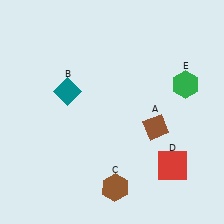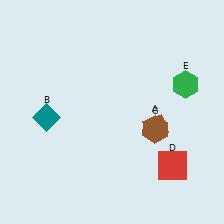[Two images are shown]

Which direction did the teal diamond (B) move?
The teal diamond (B) moved down.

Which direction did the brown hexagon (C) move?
The brown hexagon (C) moved up.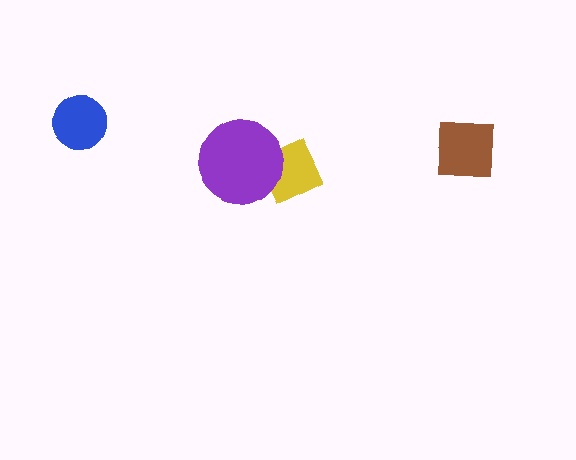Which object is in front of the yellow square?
The purple circle is in front of the yellow square.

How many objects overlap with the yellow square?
1 object overlaps with the yellow square.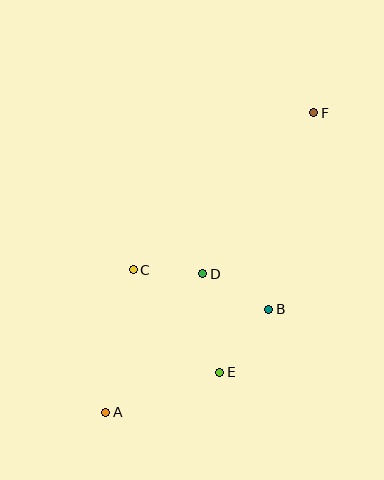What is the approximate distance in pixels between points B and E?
The distance between B and E is approximately 80 pixels.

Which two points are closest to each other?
Points C and D are closest to each other.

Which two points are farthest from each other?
Points A and F are farthest from each other.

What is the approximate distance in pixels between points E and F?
The distance between E and F is approximately 276 pixels.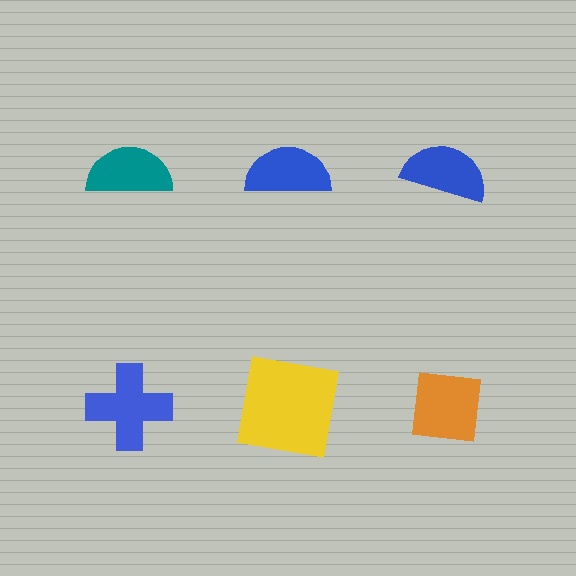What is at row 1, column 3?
A blue semicircle.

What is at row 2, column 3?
An orange square.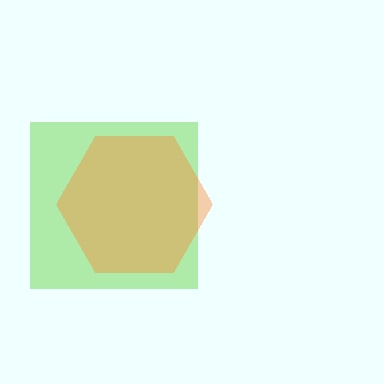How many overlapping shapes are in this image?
There are 2 overlapping shapes in the image.